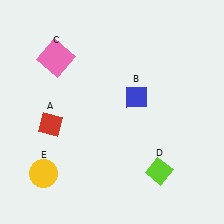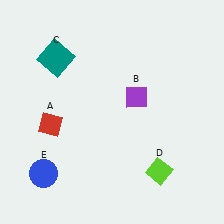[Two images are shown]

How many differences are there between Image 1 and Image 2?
There are 3 differences between the two images.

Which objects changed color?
B changed from blue to purple. C changed from pink to teal. E changed from yellow to blue.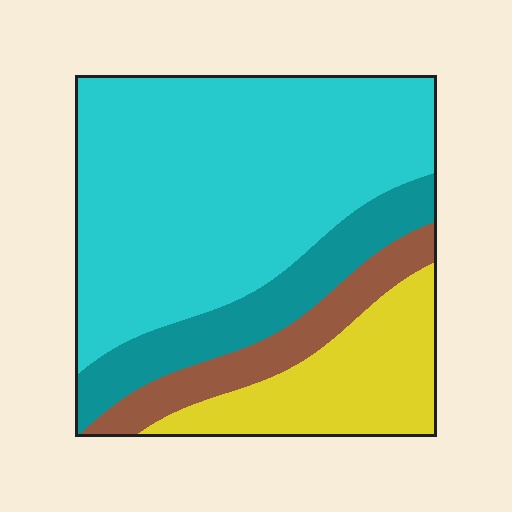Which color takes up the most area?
Cyan, at roughly 55%.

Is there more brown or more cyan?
Cyan.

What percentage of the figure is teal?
Teal covers around 15% of the figure.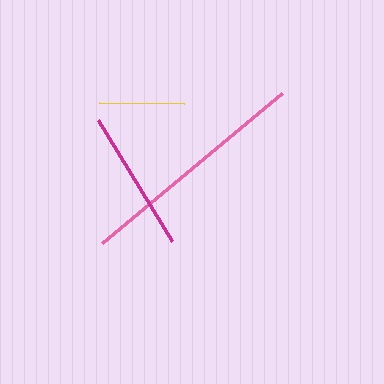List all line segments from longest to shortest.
From longest to shortest: pink, magenta, yellow.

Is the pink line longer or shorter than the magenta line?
The pink line is longer than the magenta line.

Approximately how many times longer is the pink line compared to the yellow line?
The pink line is approximately 2.7 times the length of the yellow line.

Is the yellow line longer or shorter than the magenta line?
The magenta line is longer than the yellow line.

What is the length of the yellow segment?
The yellow segment is approximately 85 pixels long.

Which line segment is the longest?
The pink line is the longest at approximately 234 pixels.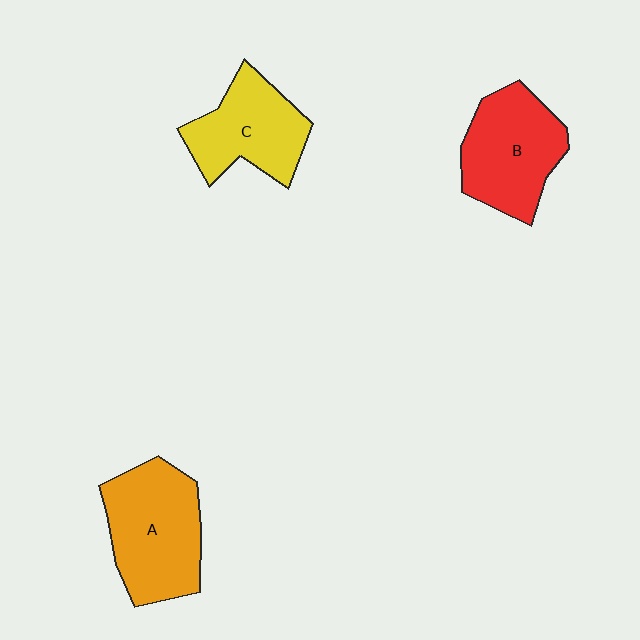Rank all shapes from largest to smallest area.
From largest to smallest: A (orange), B (red), C (yellow).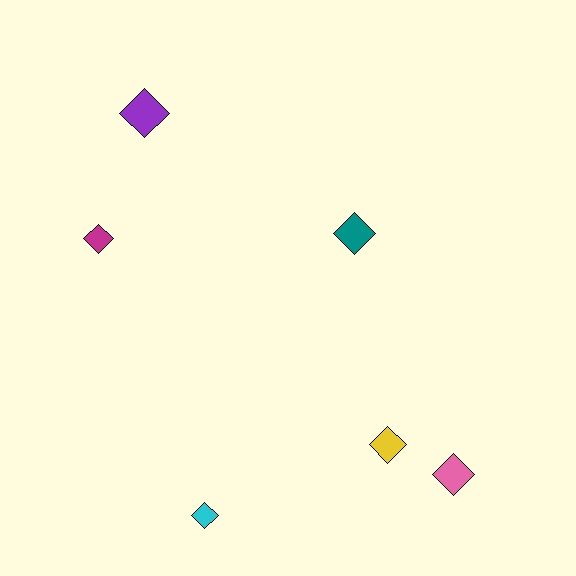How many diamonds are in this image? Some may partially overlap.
There are 6 diamonds.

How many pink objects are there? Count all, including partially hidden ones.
There is 1 pink object.